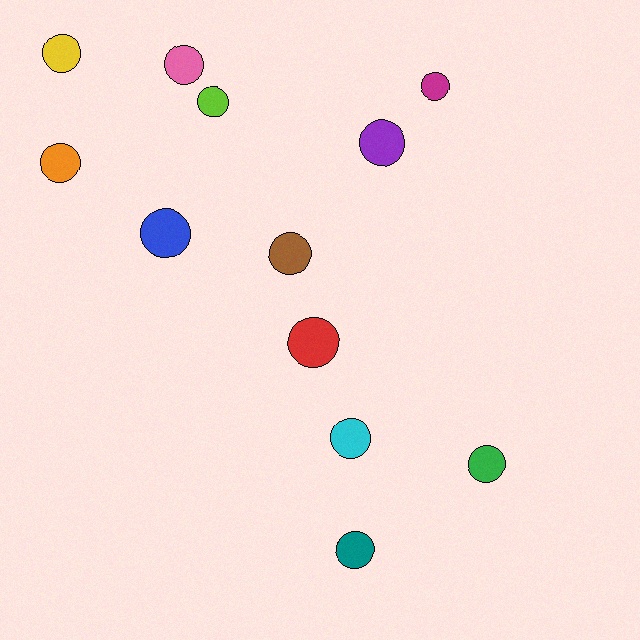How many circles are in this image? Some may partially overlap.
There are 12 circles.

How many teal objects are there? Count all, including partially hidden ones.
There is 1 teal object.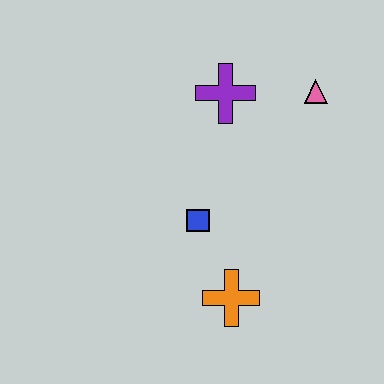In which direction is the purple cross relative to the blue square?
The purple cross is above the blue square.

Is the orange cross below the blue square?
Yes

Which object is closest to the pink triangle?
The purple cross is closest to the pink triangle.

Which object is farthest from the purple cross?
The orange cross is farthest from the purple cross.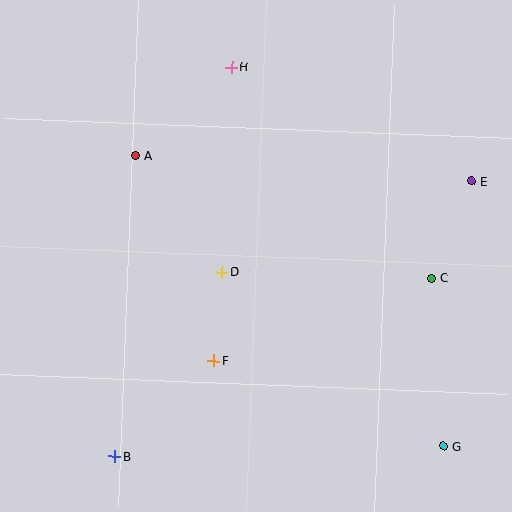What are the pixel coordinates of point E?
Point E is at (472, 181).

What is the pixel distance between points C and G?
The distance between C and G is 169 pixels.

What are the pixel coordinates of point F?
Point F is at (213, 361).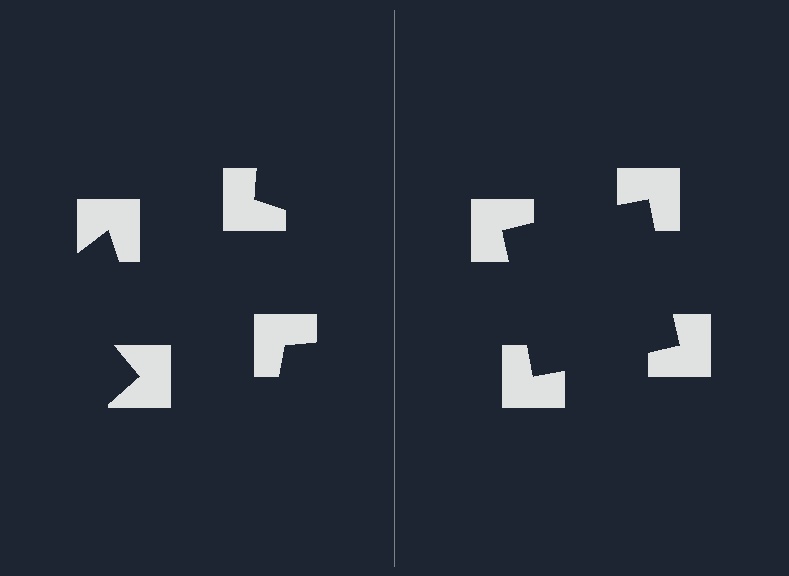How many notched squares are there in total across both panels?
8 — 4 on each side.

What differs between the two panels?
The notched squares are positioned identically on both sides; only the wedge orientations differ. On the right they align to a square; on the left they are misaligned.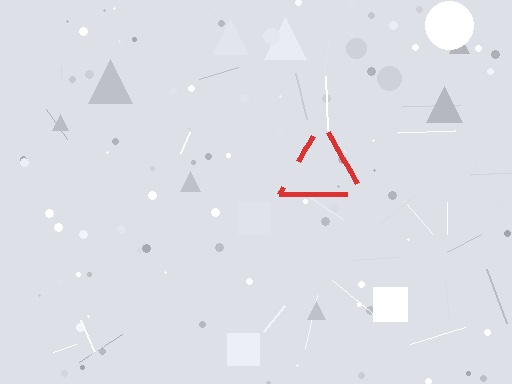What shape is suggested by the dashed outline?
The dashed outline suggests a triangle.